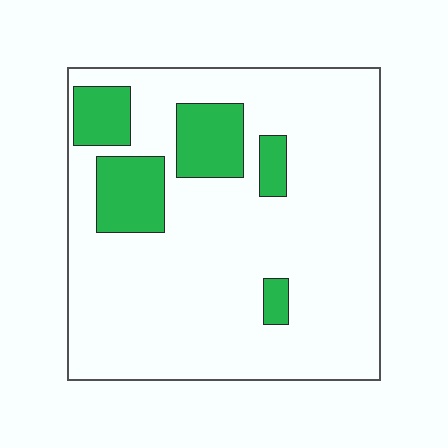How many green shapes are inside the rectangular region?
5.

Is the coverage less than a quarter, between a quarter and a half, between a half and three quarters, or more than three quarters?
Less than a quarter.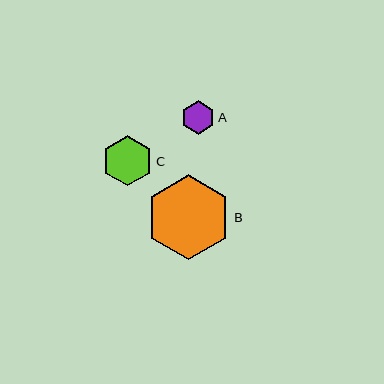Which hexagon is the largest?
Hexagon B is the largest with a size of approximately 85 pixels.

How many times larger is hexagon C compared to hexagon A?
Hexagon C is approximately 1.5 times the size of hexagon A.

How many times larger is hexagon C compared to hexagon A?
Hexagon C is approximately 1.5 times the size of hexagon A.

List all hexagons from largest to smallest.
From largest to smallest: B, C, A.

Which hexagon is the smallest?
Hexagon A is the smallest with a size of approximately 33 pixels.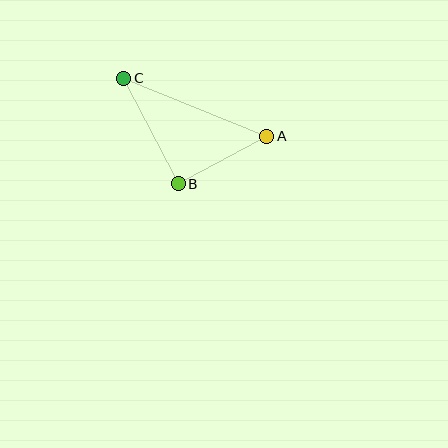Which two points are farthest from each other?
Points A and C are farthest from each other.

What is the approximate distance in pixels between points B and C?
The distance between B and C is approximately 119 pixels.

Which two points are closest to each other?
Points A and B are closest to each other.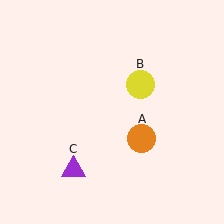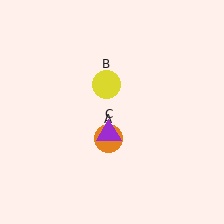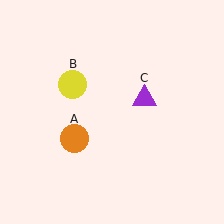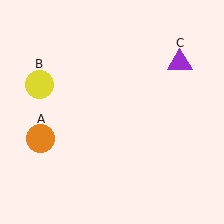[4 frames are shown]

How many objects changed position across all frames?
3 objects changed position: orange circle (object A), yellow circle (object B), purple triangle (object C).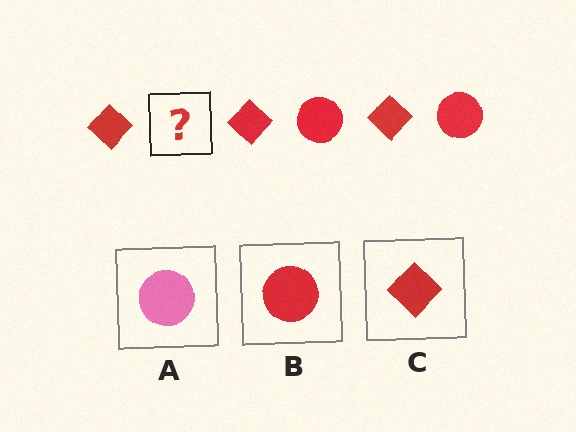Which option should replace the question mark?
Option B.